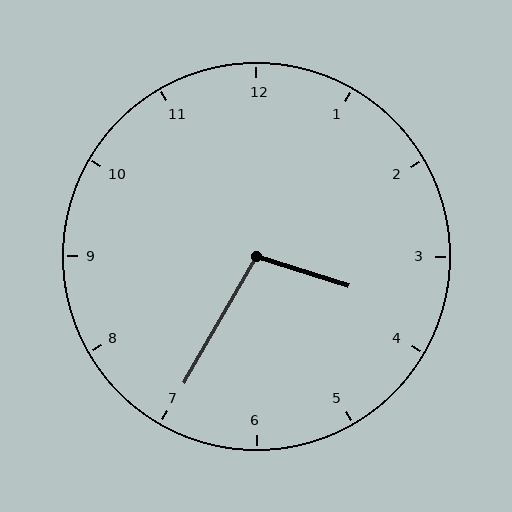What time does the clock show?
3:35.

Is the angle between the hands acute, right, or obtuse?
It is obtuse.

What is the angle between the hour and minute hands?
Approximately 102 degrees.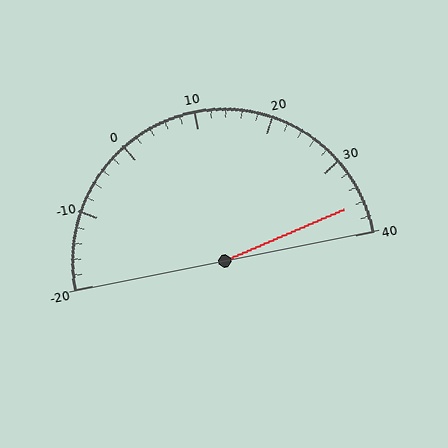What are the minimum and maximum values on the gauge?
The gauge ranges from -20 to 40.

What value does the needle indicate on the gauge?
The needle indicates approximately 36.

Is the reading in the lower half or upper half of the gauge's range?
The reading is in the upper half of the range (-20 to 40).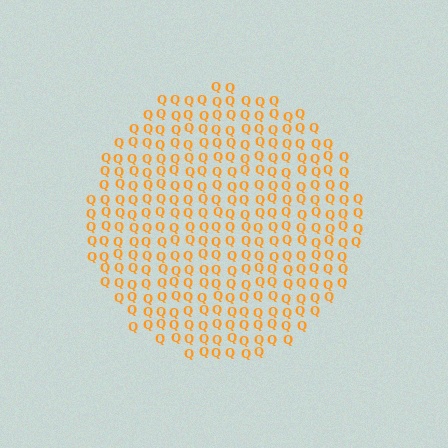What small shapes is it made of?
It is made of small letter Q's.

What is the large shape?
The large shape is a circle.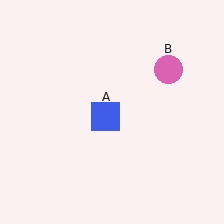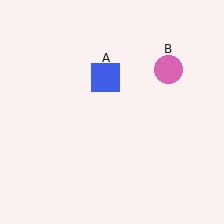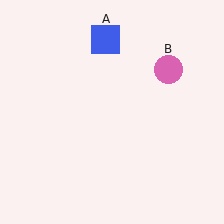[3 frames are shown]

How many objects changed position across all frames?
1 object changed position: blue square (object A).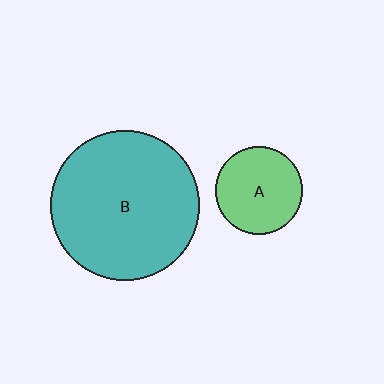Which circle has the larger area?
Circle B (teal).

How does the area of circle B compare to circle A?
Approximately 2.9 times.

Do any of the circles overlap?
No, none of the circles overlap.